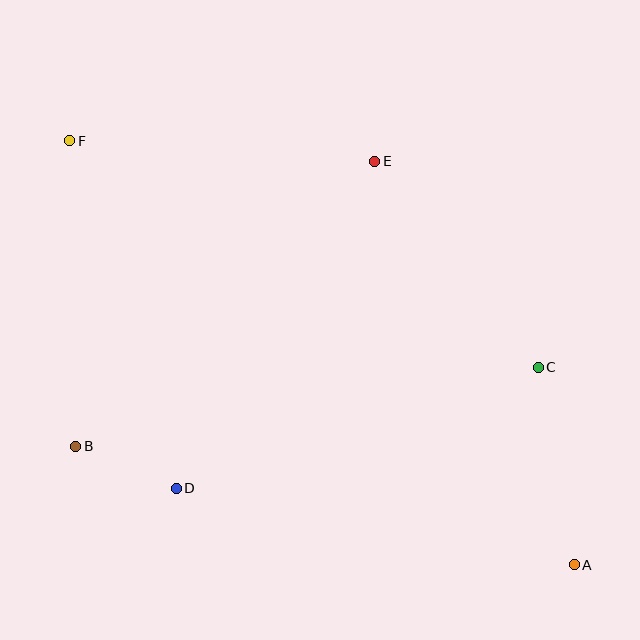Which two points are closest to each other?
Points B and D are closest to each other.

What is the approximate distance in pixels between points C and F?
The distance between C and F is approximately 520 pixels.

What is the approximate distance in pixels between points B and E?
The distance between B and E is approximately 413 pixels.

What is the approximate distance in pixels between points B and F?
The distance between B and F is approximately 306 pixels.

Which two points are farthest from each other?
Points A and F are farthest from each other.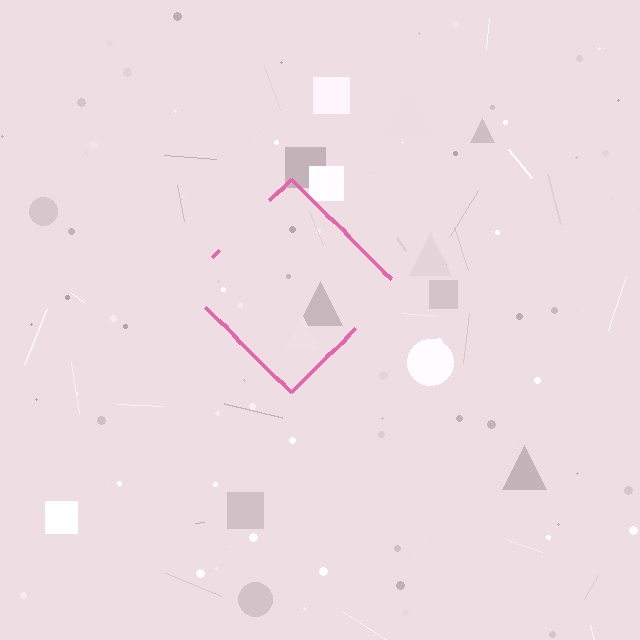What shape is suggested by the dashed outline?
The dashed outline suggests a diamond.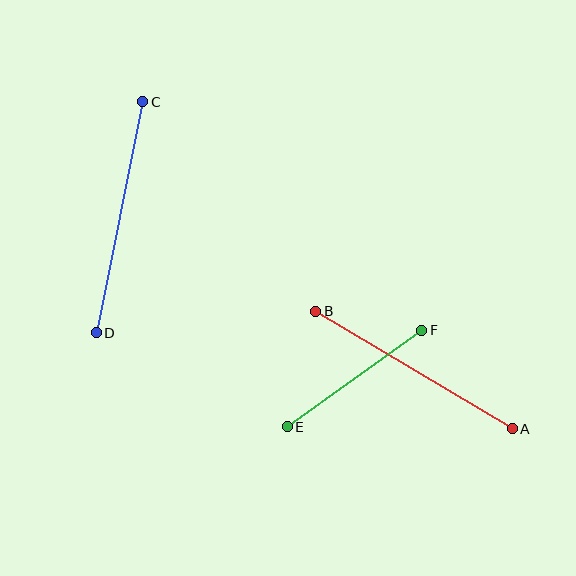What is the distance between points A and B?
The distance is approximately 229 pixels.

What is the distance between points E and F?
The distance is approximately 165 pixels.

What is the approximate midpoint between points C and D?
The midpoint is at approximately (120, 217) pixels.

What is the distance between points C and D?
The distance is approximately 236 pixels.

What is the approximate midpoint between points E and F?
The midpoint is at approximately (354, 378) pixels.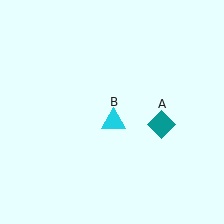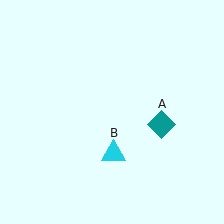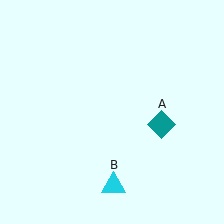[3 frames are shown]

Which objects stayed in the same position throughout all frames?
Teal diamond (object A) remained stationary.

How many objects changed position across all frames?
1 object changed position: cyan triangle (object B).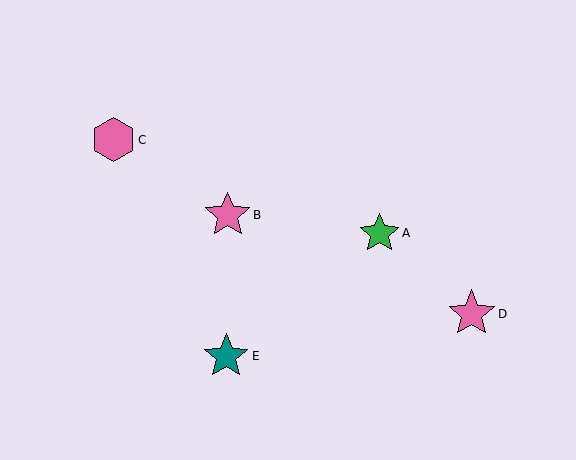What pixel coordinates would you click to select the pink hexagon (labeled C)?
Click at (113, 140) to select the pink hexagon C.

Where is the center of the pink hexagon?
The center of the pink hexagon is at (113, 140).